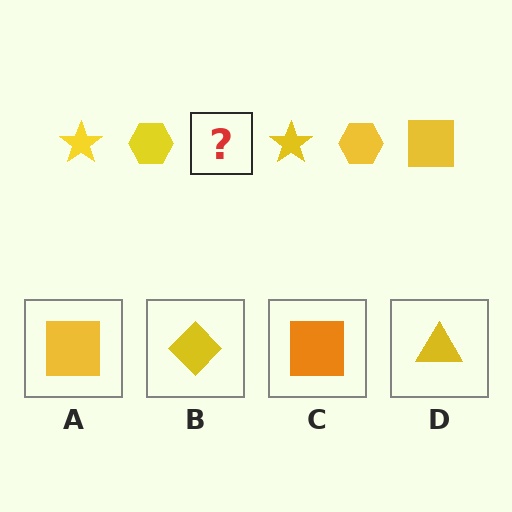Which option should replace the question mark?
Option A.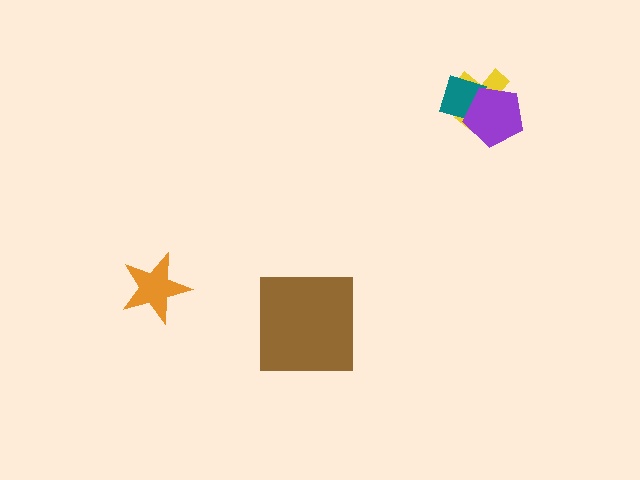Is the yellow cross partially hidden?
Yes, it is partially covered by another shape.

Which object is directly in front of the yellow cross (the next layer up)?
The teal diamond is directly in front of the yellow cross.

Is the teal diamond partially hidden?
Yes, it is partially covered by another shape.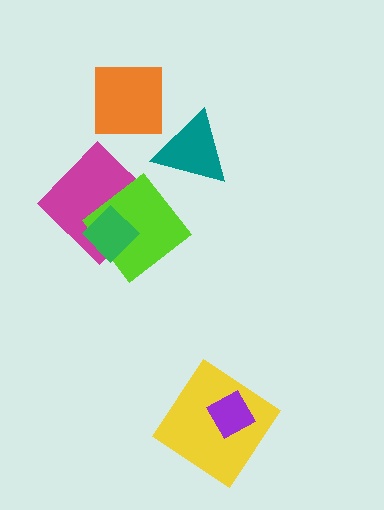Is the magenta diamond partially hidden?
Yes, it is partially covered by another shape.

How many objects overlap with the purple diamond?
1 object overlaps with the purple diamond.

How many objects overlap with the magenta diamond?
2 objects overlap with the magenta diamond.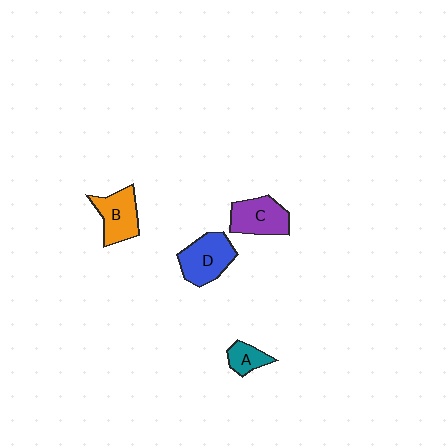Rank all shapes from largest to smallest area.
From largest to smallest: D (blue), C (purple), B (orange), A (teal).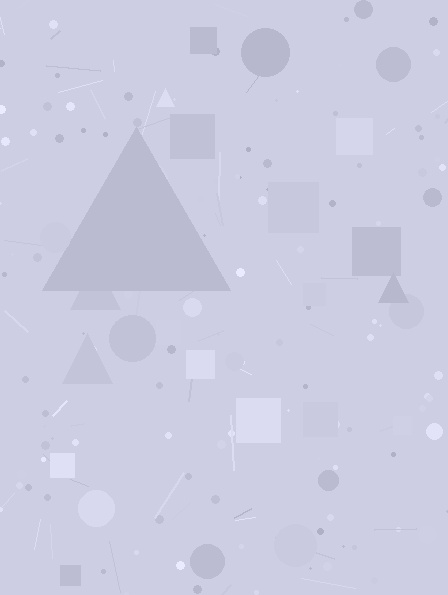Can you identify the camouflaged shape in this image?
The camouflaged shape is a triangle.